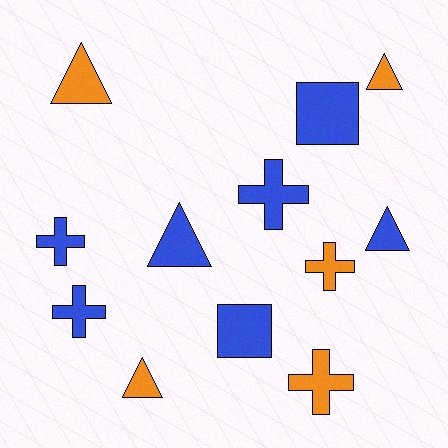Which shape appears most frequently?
Cross, with 5 objects.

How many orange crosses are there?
There are 2 orange crosses.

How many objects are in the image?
There are 12 objects.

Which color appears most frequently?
Blue, with 7 objects.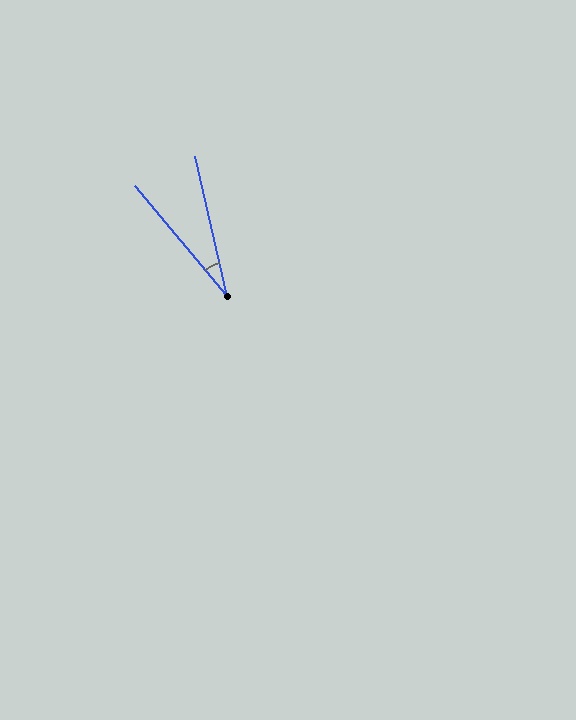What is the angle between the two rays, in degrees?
Approximately 27 degrees.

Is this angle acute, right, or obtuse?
It is acute.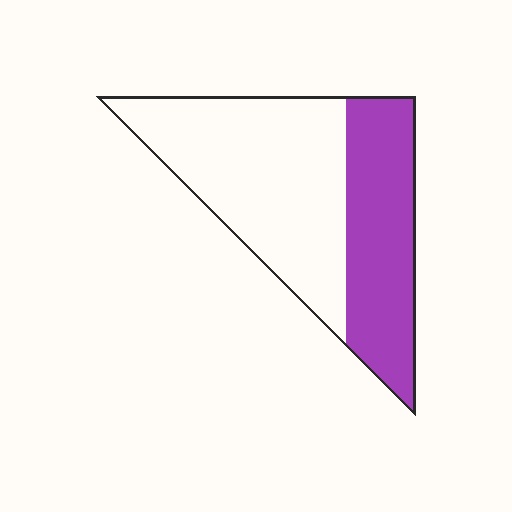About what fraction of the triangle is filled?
About two fifths (2/5).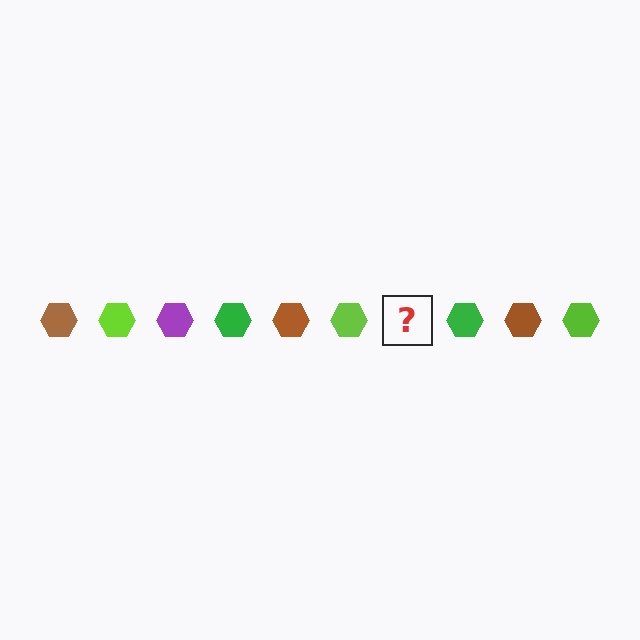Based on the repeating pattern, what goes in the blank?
The blank should be a purple hexagon.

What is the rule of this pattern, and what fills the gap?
The rule is that the pattern cycles through brown, lime, purple, green hexagons. The gap should be filled with a purple hexagon.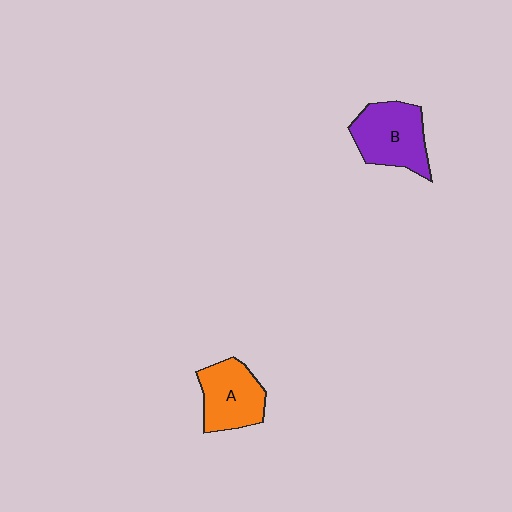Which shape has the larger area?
Shape B (purple).